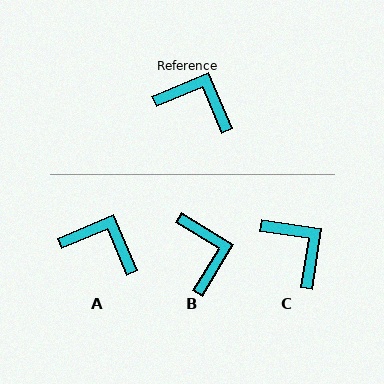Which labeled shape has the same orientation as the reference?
A.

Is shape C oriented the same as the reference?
No, it is off by about 32 degrees.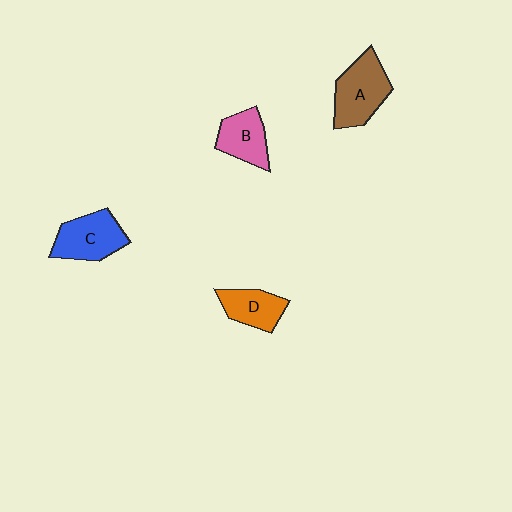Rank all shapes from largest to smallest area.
From largest to smallest: A (brown), C (blue), B (pink), D (orange).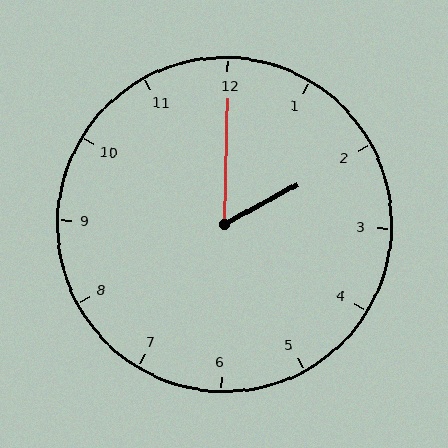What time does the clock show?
2:00.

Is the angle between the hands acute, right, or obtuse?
It is acute.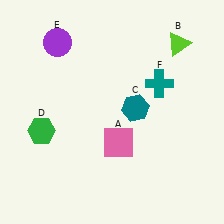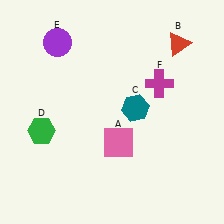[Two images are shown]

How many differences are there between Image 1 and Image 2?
There are 2 differences between the two images.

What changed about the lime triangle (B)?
In Image 1, B is lime. In Image 2, it changed to red.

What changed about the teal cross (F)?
In Image 1, F is teal. In Image 2, it changed to magenta.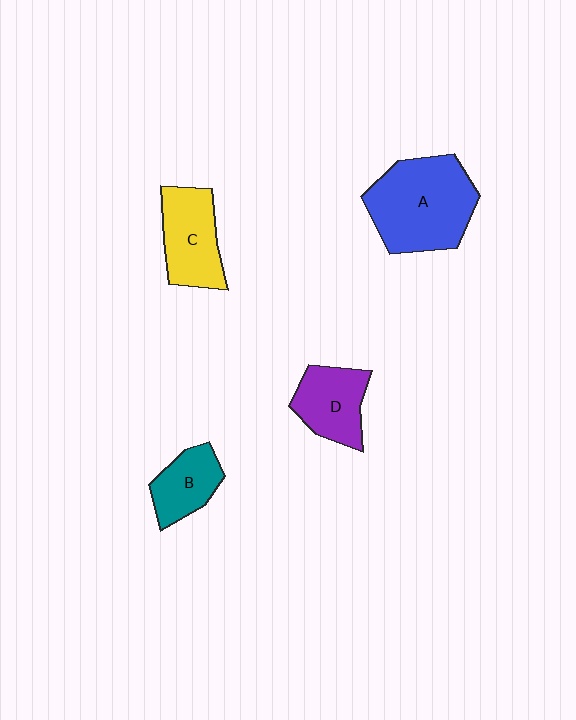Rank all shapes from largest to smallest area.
From largest to smallest: A (blue), C (yellow), D (purple), B (teal).